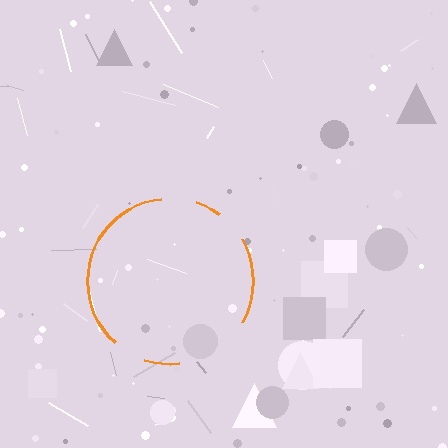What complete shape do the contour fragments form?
The contour fragments form a circle.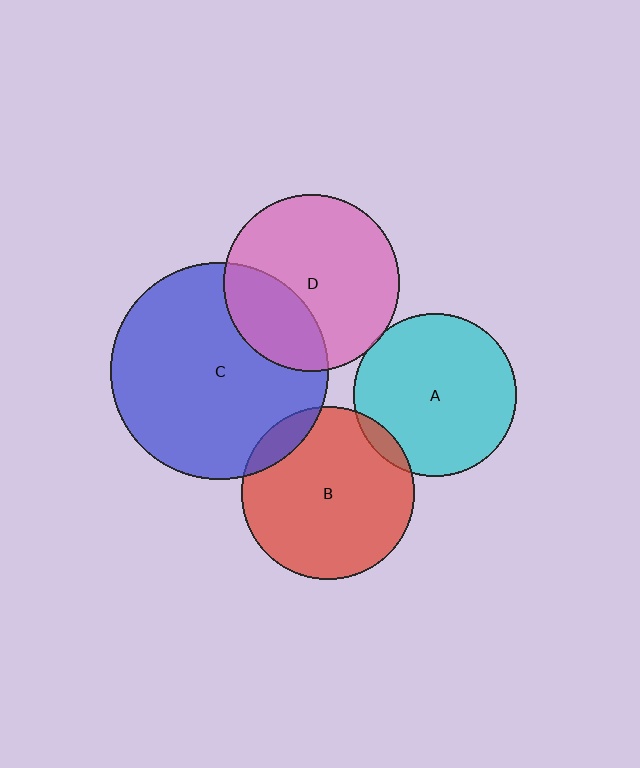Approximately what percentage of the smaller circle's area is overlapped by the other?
Approximately 5%.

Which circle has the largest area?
Circle C (blue).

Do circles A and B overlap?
Yes.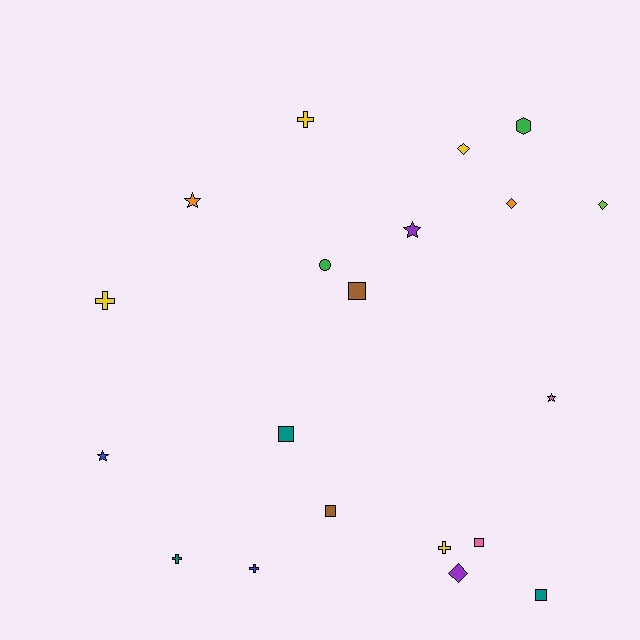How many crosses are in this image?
There are 5 crosses.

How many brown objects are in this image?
There are 2 brown objects.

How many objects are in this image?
There are 20 objects.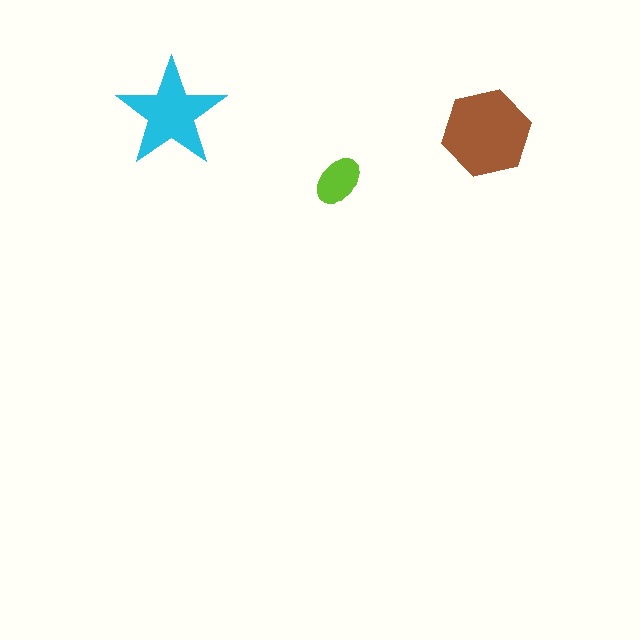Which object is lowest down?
The lime ellipse is bottommost.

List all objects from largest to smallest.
The brown hexagon, the cyan star, the lime ellipse.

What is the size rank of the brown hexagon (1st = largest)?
1st.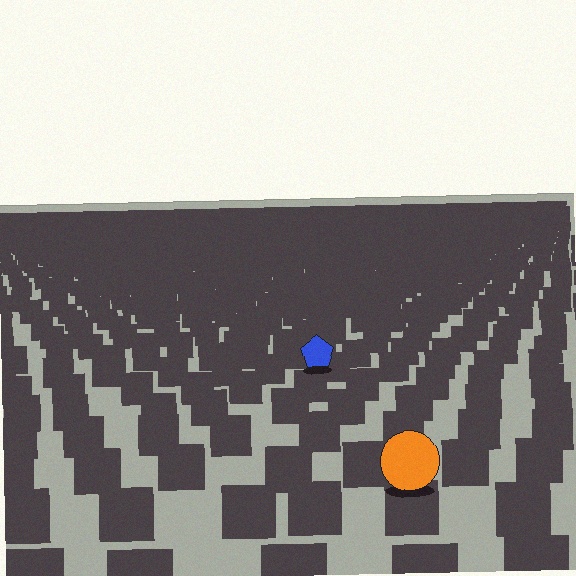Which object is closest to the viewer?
The orange circle is closest. The texture marks near it are larger and more spread out.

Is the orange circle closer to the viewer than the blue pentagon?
Yes. The orange circle is closer — you can tell from the texture gradient: the ground texture is coarser near it.